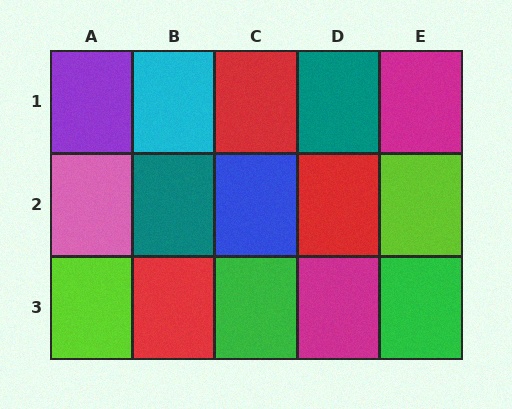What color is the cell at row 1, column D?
Teal.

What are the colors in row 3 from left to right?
Lime, red, green, magenta, green.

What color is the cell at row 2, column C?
Blue.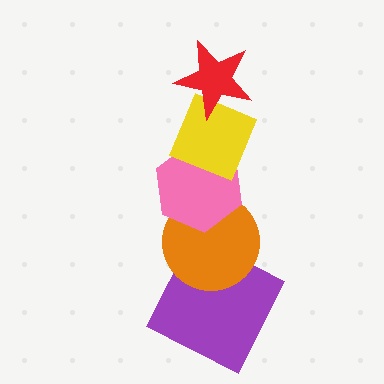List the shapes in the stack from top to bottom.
From top to bottom: the red star, the yellow diamond, the pink hexagon, the orange circle, the purple square.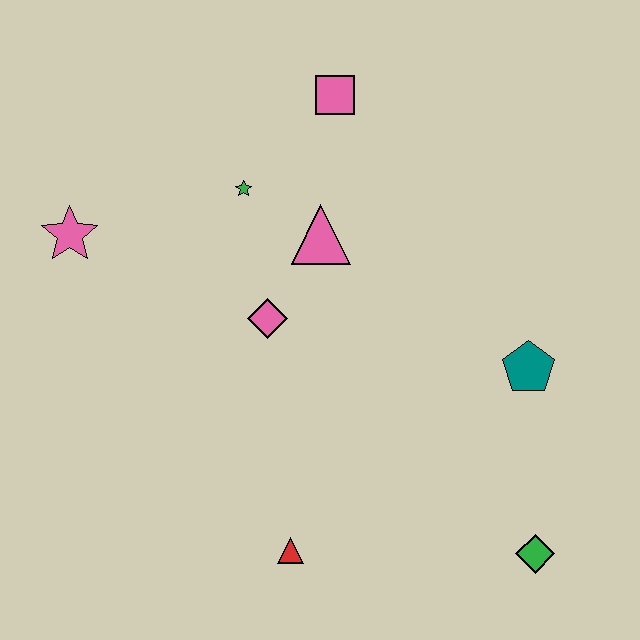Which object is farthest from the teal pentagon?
The pink star is farthest from the teal pentagon.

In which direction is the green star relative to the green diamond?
The green star is above the green diamond.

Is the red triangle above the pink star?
No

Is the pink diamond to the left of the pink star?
No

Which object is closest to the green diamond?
The teal pentagon is closest to the green diamond.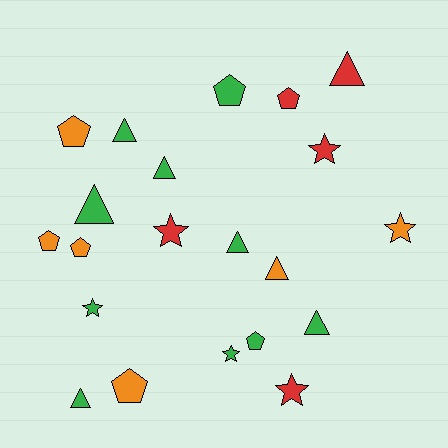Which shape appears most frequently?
Triangle, with 8 objects.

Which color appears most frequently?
Green, with 10 objects.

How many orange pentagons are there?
There are 4 orange pentagons.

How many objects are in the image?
There are 21 objects.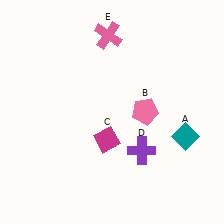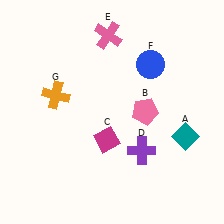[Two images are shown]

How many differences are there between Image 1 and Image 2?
There are 2 differences between the two images.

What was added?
A blue circle (F), an orange cross (G) were added in Image 2.